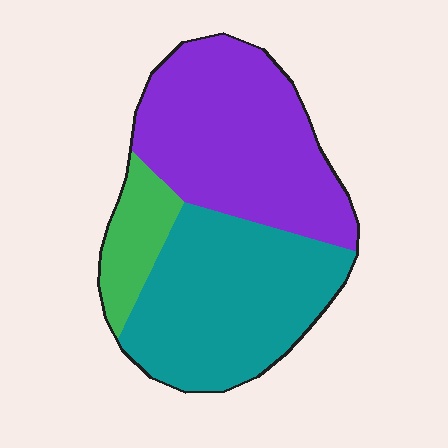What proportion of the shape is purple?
Purple takes up between a quarter and a half of the shape.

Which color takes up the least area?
Green, at roughly 10%.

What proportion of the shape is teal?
Teal takes up about two fifths (2/5) of the shape.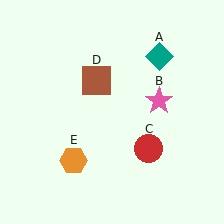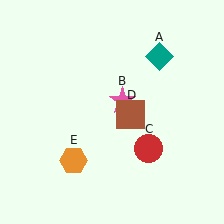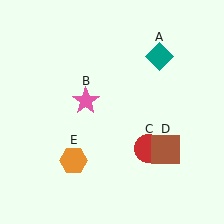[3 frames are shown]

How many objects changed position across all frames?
2 objects changed position: pink star (object B), brown square (object D).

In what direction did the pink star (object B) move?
The pink star (object B) moved left.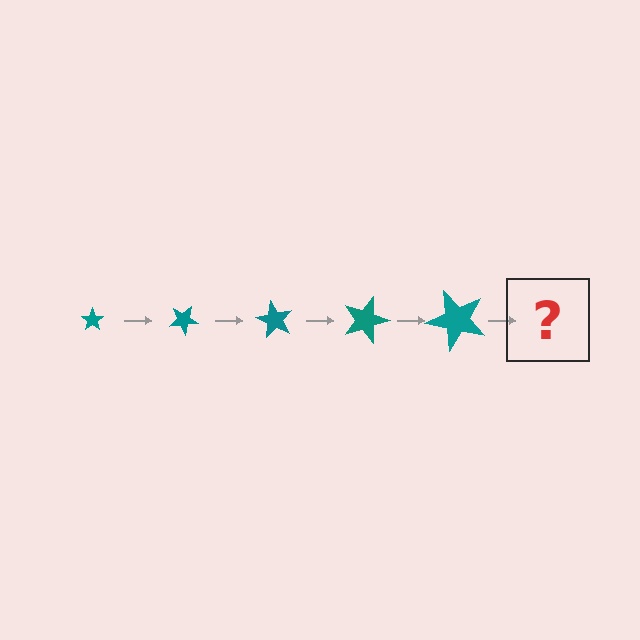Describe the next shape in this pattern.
It should be a star, larger than the previous one and rotated 150 degrees from the start.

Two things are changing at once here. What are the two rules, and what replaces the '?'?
The two rules are that the star grows larger each step and it rotates 30 degrees each step. The '?' should be a star, larger than the previous one and rotated 150 degrees from the start.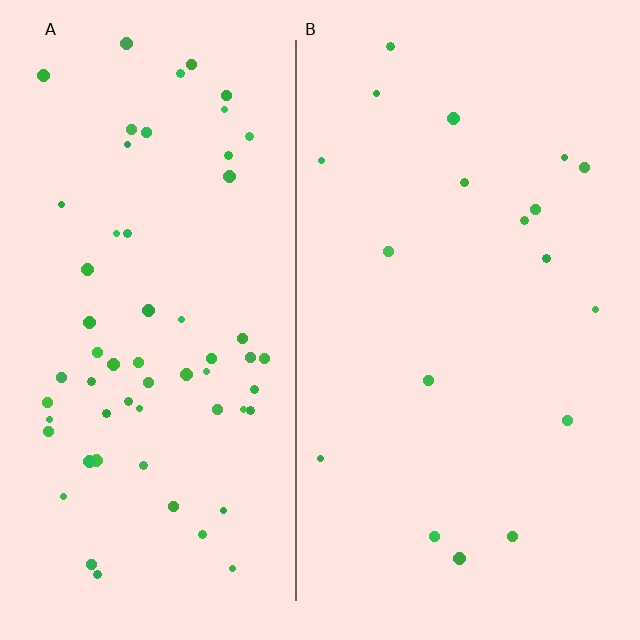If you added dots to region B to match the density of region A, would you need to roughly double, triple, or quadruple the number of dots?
Approximately triple.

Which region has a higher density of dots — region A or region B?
A (the left).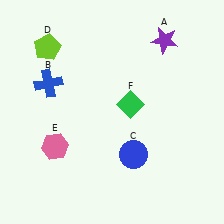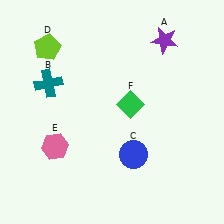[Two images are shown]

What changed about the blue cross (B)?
In Image 1, B is blue. In Image 2, it changed to teal.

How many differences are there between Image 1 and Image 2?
There is 1 difference between the two images.